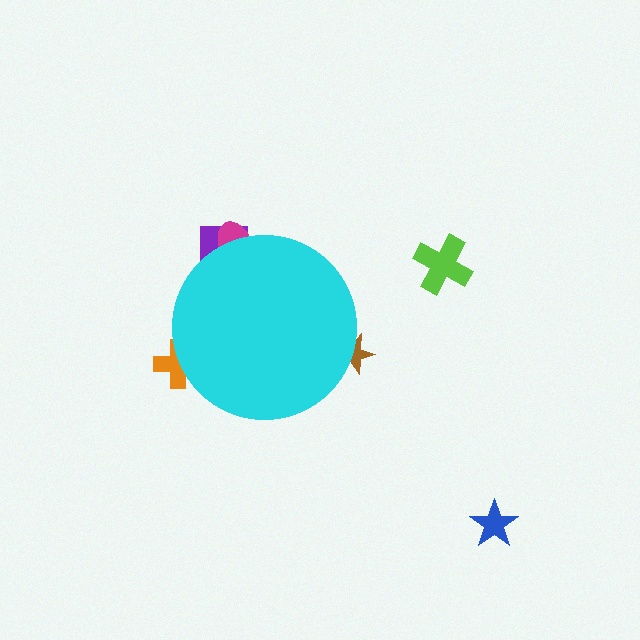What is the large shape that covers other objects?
A cyan circle.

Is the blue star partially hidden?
No, the blue star is fully visible.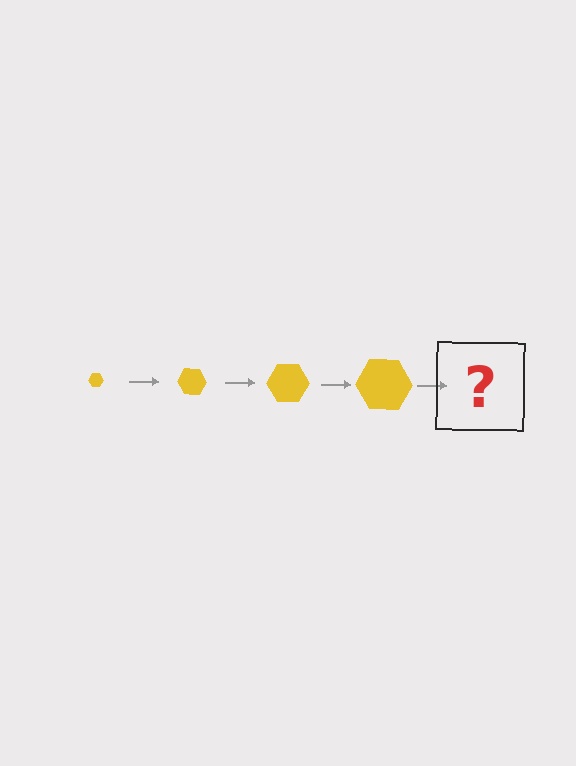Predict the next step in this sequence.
The next step is a yellow hexagon, larger than the previous one.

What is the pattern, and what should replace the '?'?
The pattern is that the hexagon gets progressively larger each step. The '?' should be a yellow hexagon, larger than the previous one.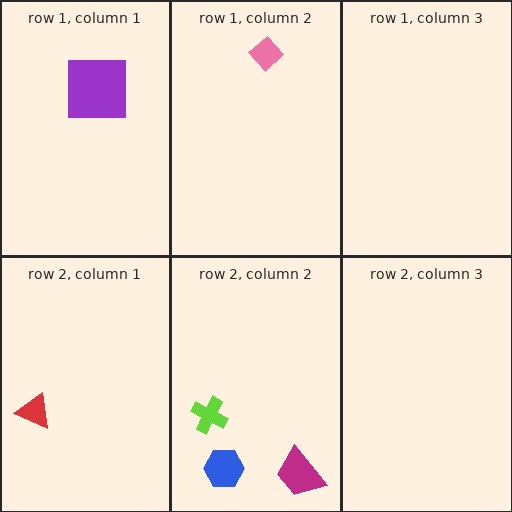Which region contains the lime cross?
The row 2, column 2 region.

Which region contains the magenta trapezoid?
The row 2, column 2 region.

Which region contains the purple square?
The row 1, column 1 region.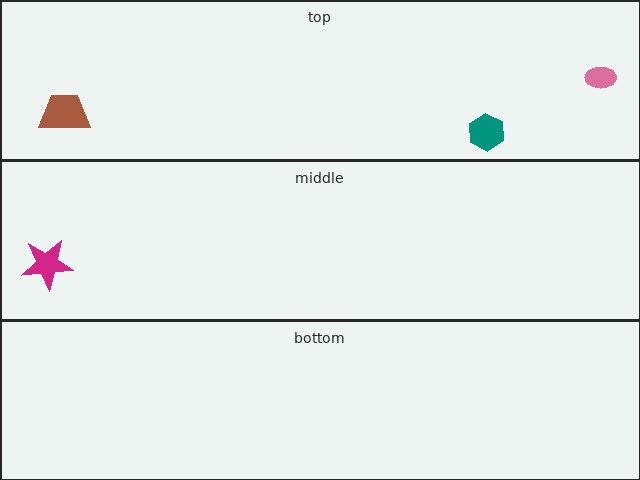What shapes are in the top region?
The brown trapezoid, the teal hexagon, the pink ellipse.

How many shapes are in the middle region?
1.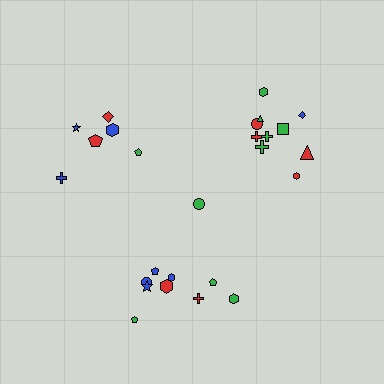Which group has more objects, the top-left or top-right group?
The top-right group.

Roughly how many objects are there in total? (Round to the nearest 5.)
Roughly 25 objects in total.